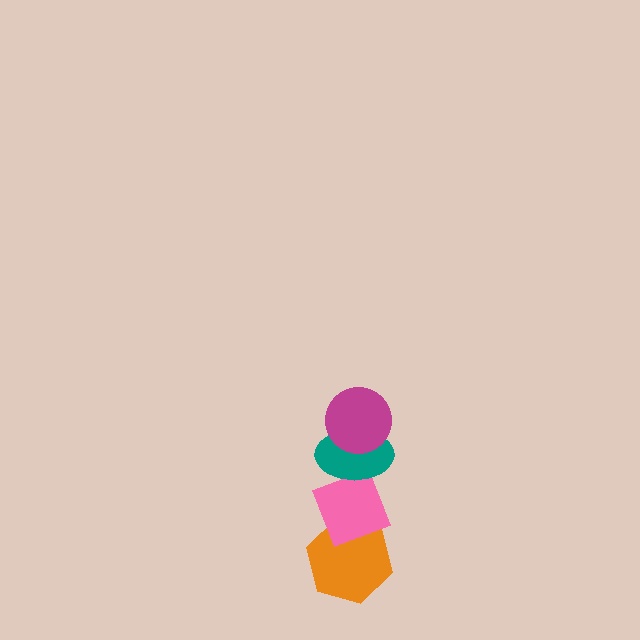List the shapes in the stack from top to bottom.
From top to bottom: the magenta circle, the teal ellipse, the pink diamond, the orange hexagon.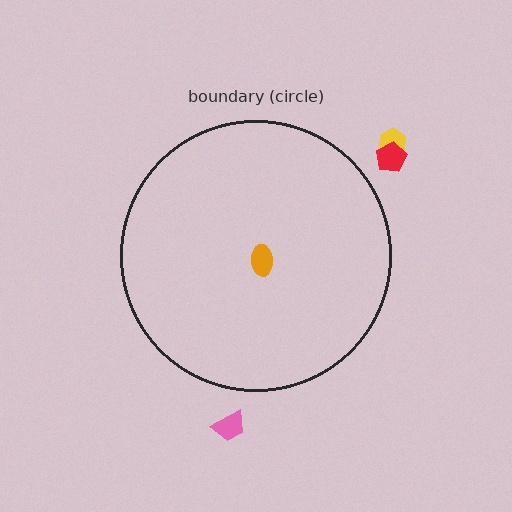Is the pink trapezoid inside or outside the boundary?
Outside.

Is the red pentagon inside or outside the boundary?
Outside.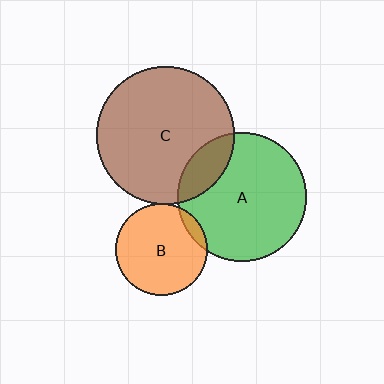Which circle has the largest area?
Circle C (brown).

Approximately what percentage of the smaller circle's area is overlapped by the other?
Approximately 5%.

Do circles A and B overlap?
Yes.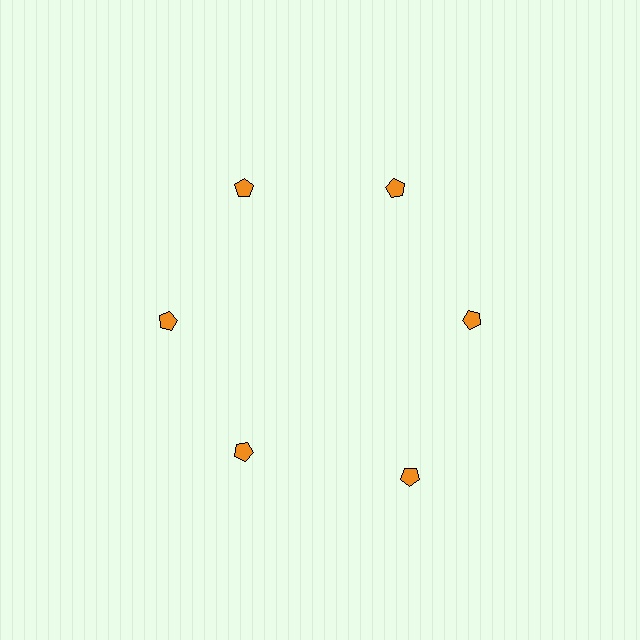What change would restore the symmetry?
The symmetry would be restored by moving it inward, back onto the ring so that all 6 pentagons sit at equal angles and equal distance from the center.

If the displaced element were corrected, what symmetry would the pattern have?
It would have 6-fold rotational symmetry — the pattern would map onto itself every 60 degrees.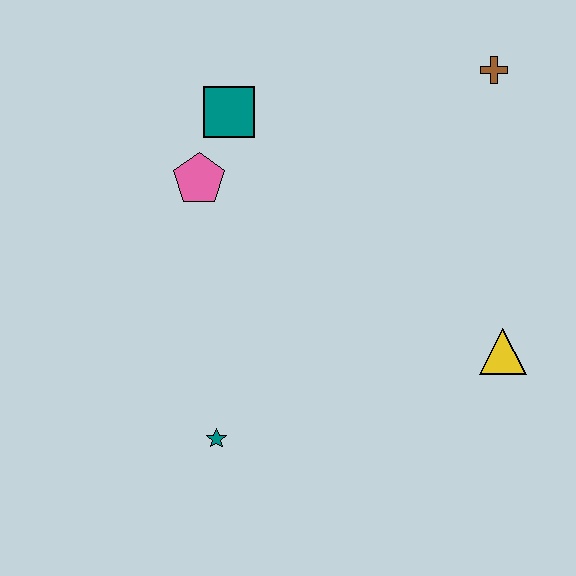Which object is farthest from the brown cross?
The teal star is farthest from the brown cross.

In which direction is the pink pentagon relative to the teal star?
The pink pentagon is above the teal star.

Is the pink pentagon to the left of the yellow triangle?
Yes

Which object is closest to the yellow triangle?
The brown cross is closest to the yellow triangle.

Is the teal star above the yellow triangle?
No